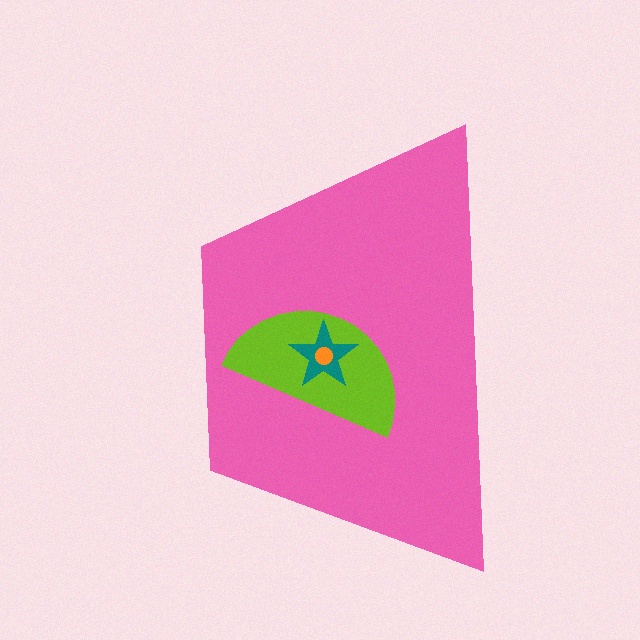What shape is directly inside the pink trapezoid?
The lime semicircle.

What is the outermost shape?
The pink trapezoid.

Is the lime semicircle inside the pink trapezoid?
Yes.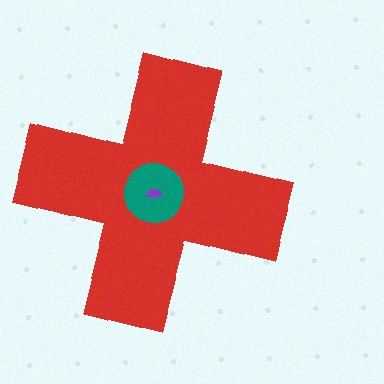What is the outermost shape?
The red cross.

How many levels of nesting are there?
3.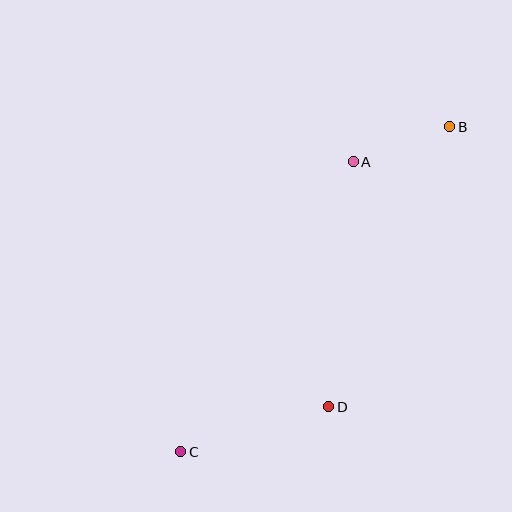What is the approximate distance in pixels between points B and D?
The distance between B and D is approximately 305 pixels.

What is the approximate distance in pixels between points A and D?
The distance between A and D is approximately 246 pixels.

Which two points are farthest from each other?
Points B and C are farthest from each other.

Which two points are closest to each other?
Points A and B are closest to each other.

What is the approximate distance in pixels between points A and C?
The distance between A and C is approximately 338 pixels.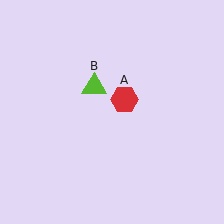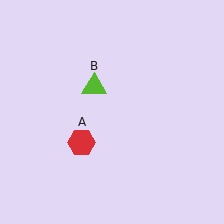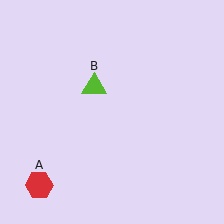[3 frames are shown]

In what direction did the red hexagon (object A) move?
The red hexagon (object A) moved down and to the left.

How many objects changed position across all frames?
1 object changed position: red hexagon (object A).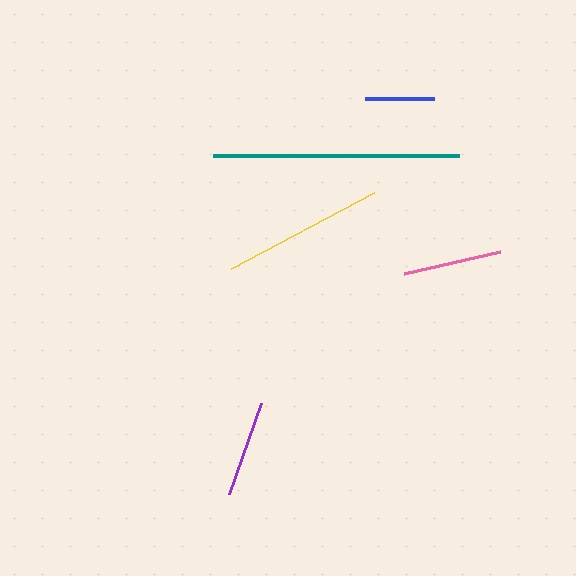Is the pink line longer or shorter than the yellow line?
The yellow line is longer than the pink line.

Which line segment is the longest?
The teal line is the longest at approximately 246 pixels.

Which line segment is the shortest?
The blue line is the shortest at approximately 68 pixels.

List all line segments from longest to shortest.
From longest to shortest: teal, yellow, pink, purple, blue.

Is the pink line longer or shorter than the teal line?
The teal line is longer than the pink line.